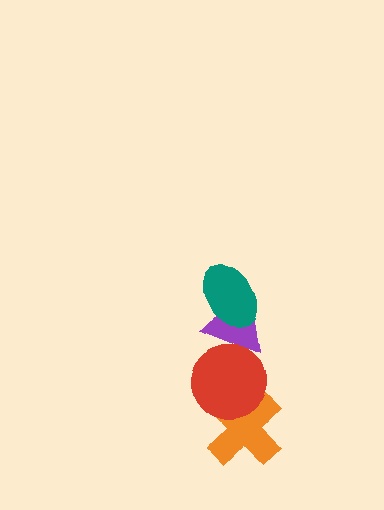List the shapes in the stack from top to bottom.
From top to bottom: the teal ellipse, the purple triangle, the red circle, the orange cross.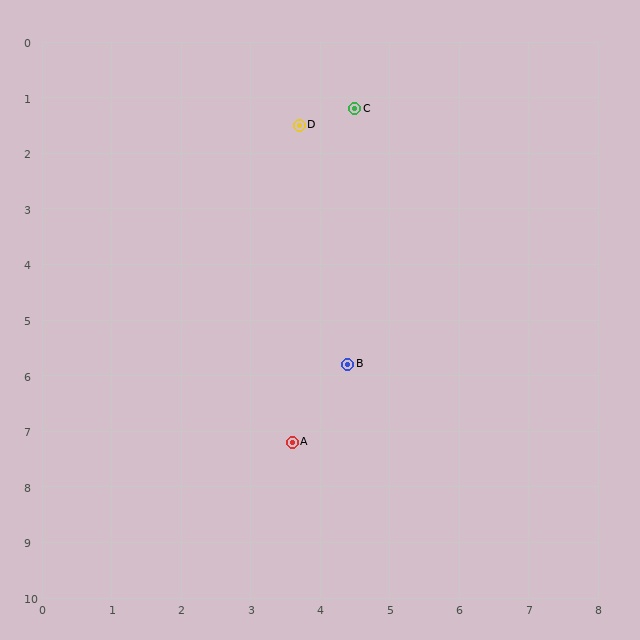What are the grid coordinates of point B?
Point B is at approximately (4.4, 5.8).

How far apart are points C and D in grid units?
Points C and D are about 0.9 grid units apart.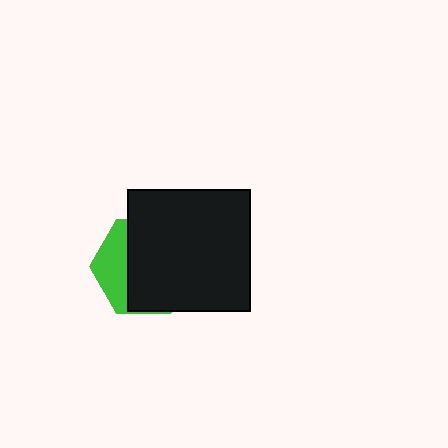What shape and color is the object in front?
The object in front is a black square.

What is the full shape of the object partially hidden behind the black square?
The partially hidden object is a green hexagon.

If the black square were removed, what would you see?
You would see the complete green hexagon.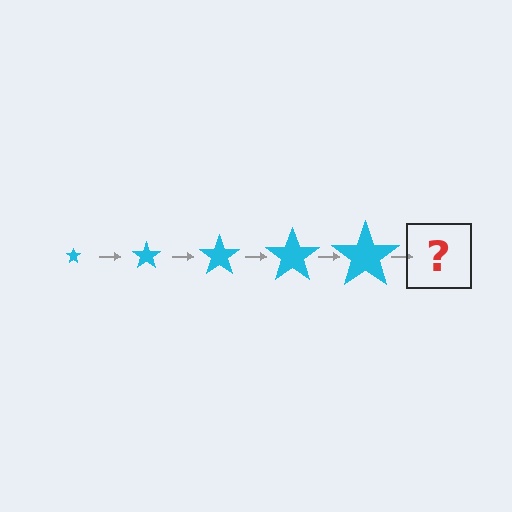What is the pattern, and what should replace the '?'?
The pattern is that the star gets progressively larger each step. The '?' should be a cyan star, larger than the previous one.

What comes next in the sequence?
The next element should be a cyan star, larger than the previous one.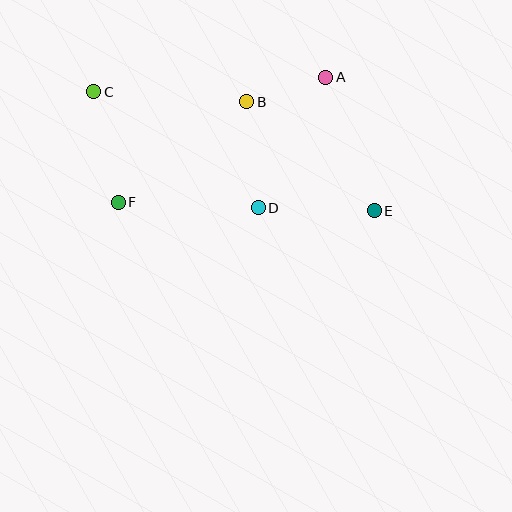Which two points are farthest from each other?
Points C and E are farthest from each other.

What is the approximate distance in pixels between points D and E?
The distance between D and E is approximately 116 pixels.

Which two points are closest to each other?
Points A and B are closest to each other.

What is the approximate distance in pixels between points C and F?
The distance between C and F is approximately 113 pixels.